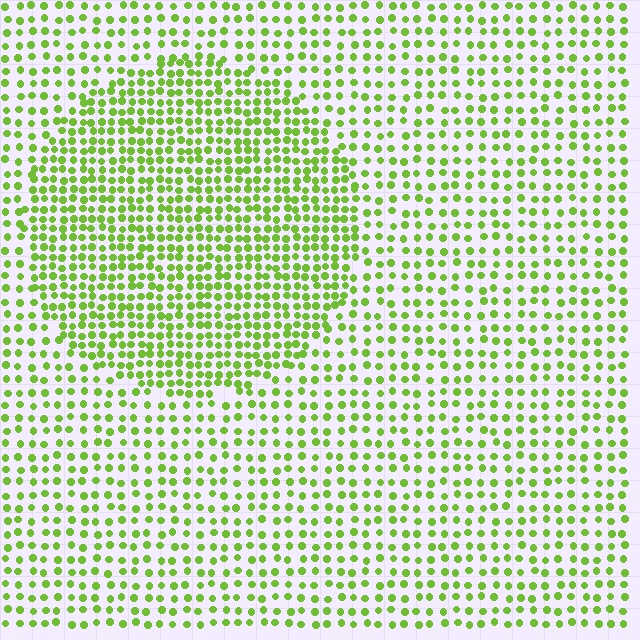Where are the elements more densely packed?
The elements are more densely packed inside the circle boundary.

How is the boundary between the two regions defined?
The boundary is defined by a change in element density (approximately 1.8x ratio). All elements are the same color, size, and shape.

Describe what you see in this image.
The image contains small lime elements arranged at two different densities. A circle-shaped region is visible where the elements are more densely packed than the surrounding area.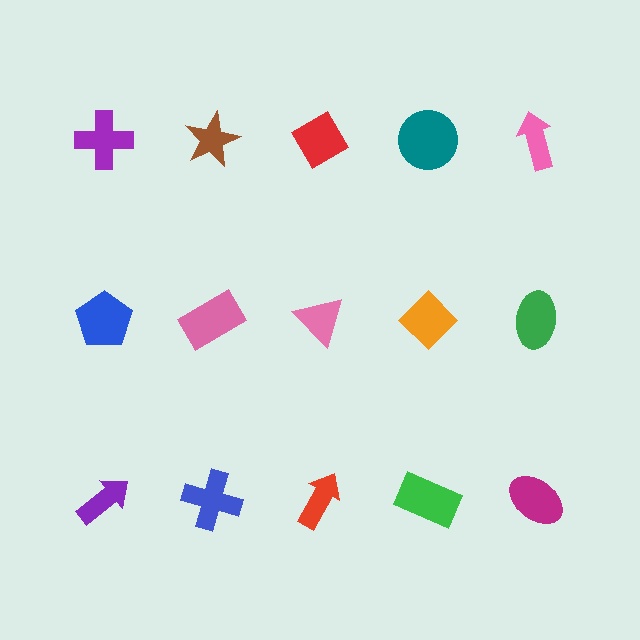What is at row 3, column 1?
A purple arrow.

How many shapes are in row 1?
5 shapes.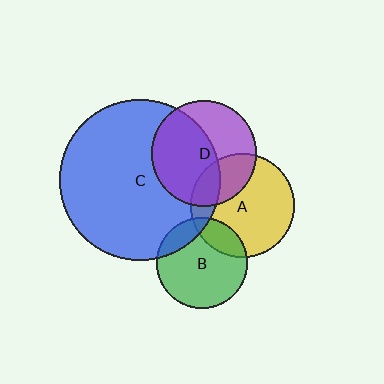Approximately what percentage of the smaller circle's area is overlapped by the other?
Approximately 15%.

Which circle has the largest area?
Circle C (blue).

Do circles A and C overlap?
Yes.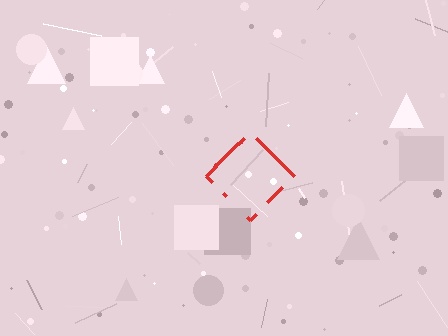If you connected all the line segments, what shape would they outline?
They would outline a diamond.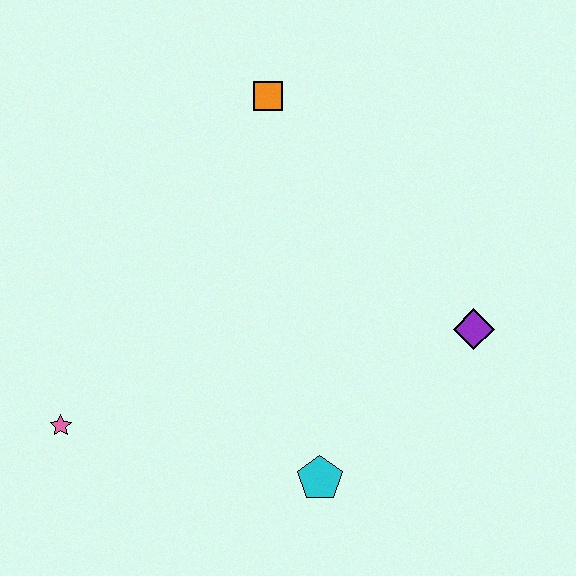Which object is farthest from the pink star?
The purple diamond is farthest from the pink star.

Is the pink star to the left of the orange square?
Yes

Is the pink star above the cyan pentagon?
Yes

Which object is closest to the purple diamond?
The cyan pentagon is closest to the purple diamond.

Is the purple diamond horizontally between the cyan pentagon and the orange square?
No